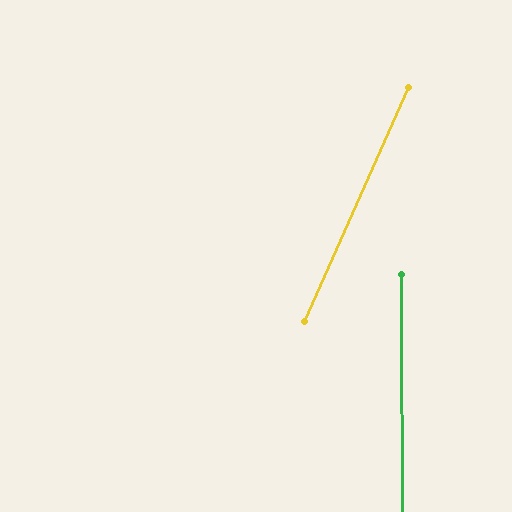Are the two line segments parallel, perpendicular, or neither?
Neither parallel nor perpendicular — they differ by about 24°.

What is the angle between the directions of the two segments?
Approximately 24 degrees.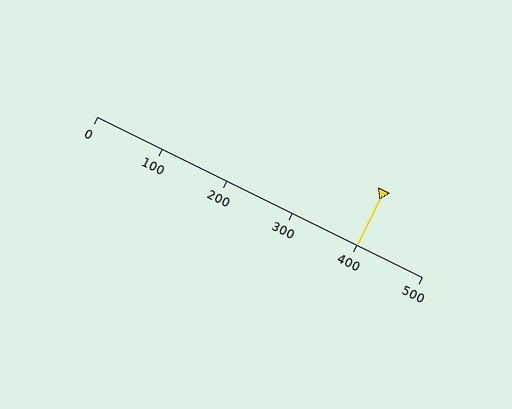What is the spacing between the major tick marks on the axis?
The major ticks are spaced 100 apart.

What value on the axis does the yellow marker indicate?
The marker indicates approximately 400.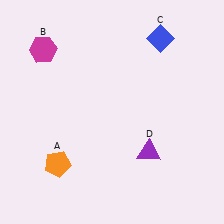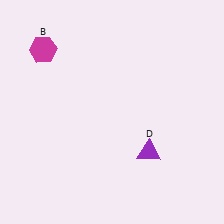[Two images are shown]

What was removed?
The orange pentagon (A), the blue diamond (C) were removed in Image 2.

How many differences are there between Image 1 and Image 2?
There are 2 differences between the two images.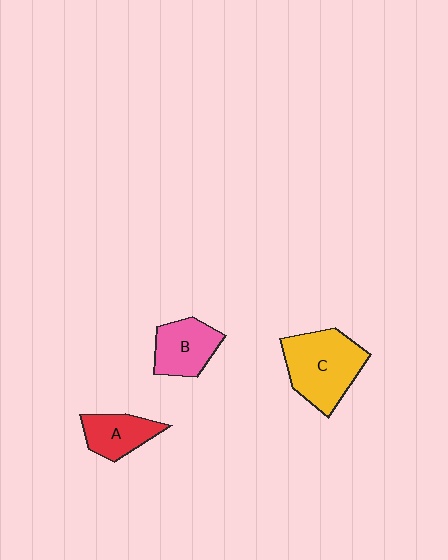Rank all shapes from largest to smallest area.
From largest to smallest: C (yellow), B (pink), A (red).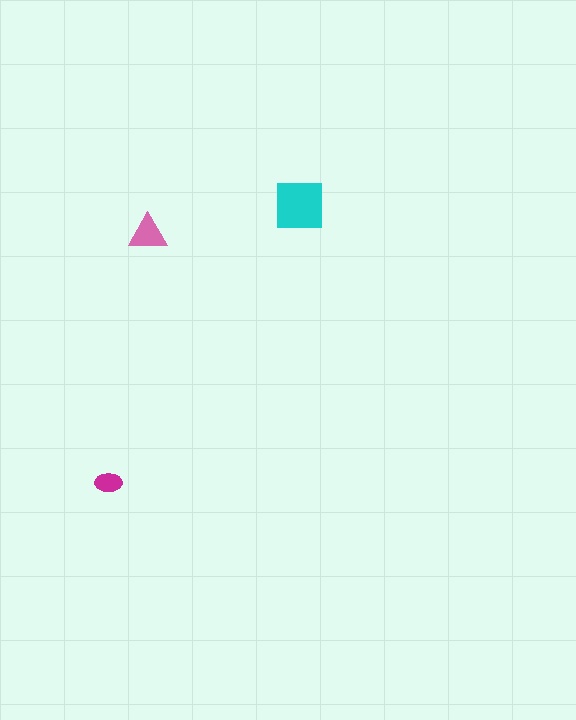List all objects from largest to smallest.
The cyan square, the pink triangle, the magenta ellipse.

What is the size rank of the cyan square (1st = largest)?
1st.